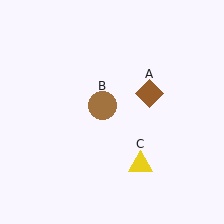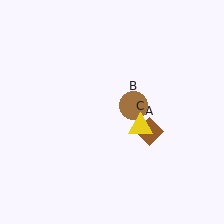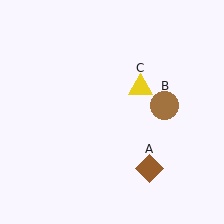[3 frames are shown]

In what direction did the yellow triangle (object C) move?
The yellow triangle (object C) moved up.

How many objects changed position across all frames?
3 objects changed position: brown diamond (object A), brown circle (object B), yellow triangle (object C).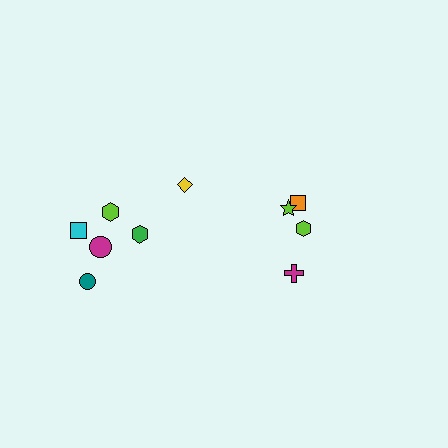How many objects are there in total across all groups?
There are 10 objects.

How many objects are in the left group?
There are 6 objects.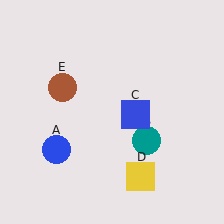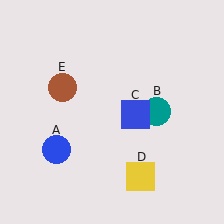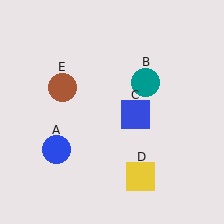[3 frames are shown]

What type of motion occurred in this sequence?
The teal circle (object B) rotated counterclockwise around the center of the scene.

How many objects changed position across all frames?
1 object changed position: teal circle (object B).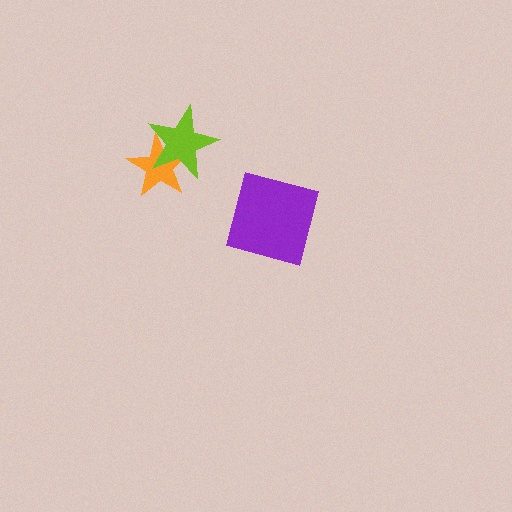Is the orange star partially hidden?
Yes, it is partially covered by another shape.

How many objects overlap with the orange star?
1 object overlaps with the orange star.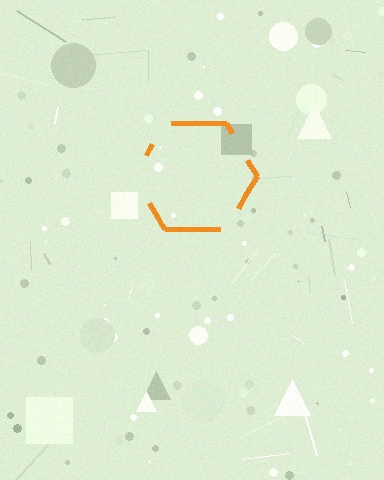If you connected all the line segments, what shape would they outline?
They would outline a hexagon.